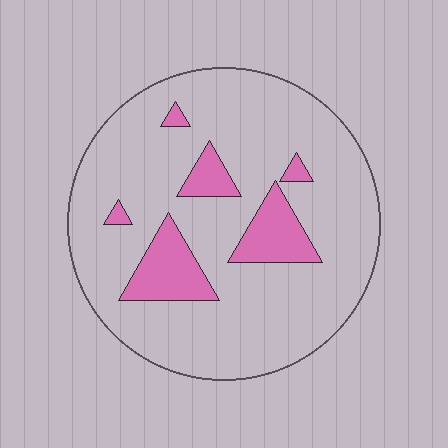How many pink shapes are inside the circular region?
6.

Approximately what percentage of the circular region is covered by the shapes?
Approximately 15%.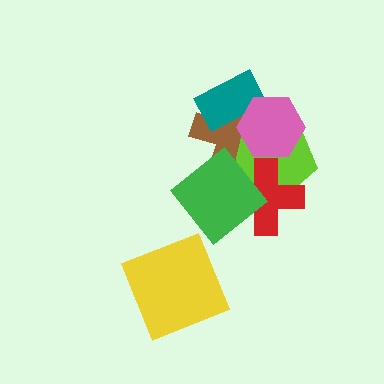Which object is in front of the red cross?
The green diamond is in front of the red cross.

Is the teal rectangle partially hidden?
Yes, it is partially covered by another shape.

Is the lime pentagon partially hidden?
Yes, it is partially covered by another shape.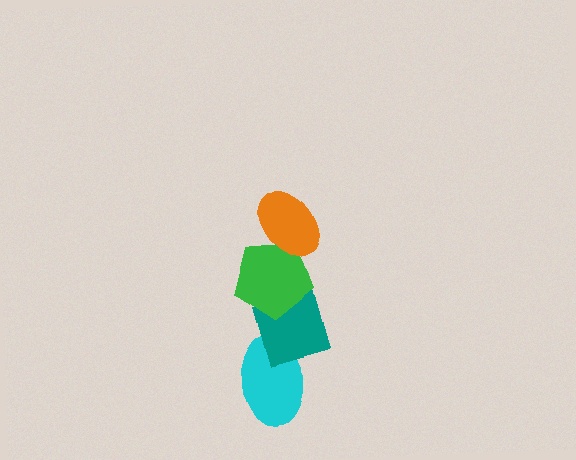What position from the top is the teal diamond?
The teal diamond is 3rd from the top.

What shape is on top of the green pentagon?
The orange ellipse is on top of the green pentagon.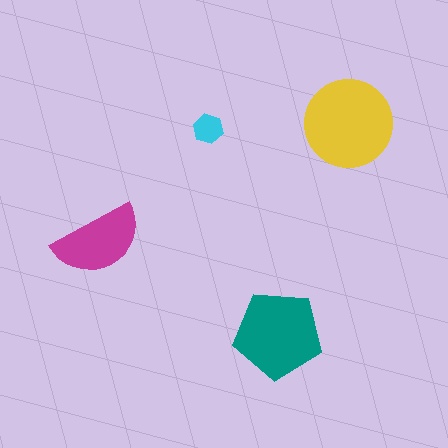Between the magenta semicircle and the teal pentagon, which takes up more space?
The teal pentagon.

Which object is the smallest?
The cyan hexagon.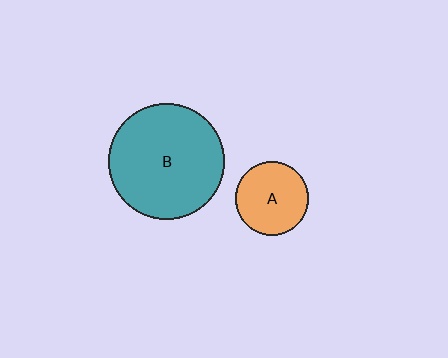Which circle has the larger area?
Circle B (teal).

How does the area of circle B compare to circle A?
Approximately 2.5 times.